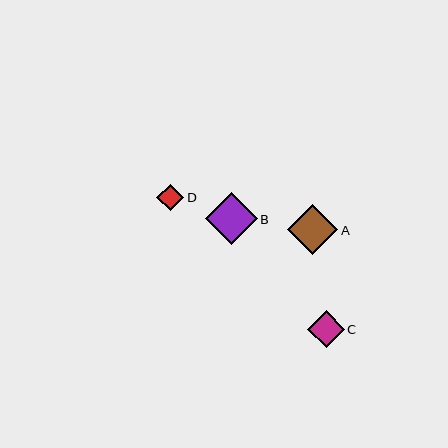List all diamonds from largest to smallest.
From largest to smallest: B, A, C, D.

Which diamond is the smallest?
Diamond D is the smallest with a size of approximately 27 pixels.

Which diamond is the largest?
Diamond B is the largest with a size of approximately 51 pixels.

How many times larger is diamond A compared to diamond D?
Diamond A is approximately 1.9 times the size of diamond D.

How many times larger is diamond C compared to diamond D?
Diamond C is approximately 1.4 times the size of diamond D.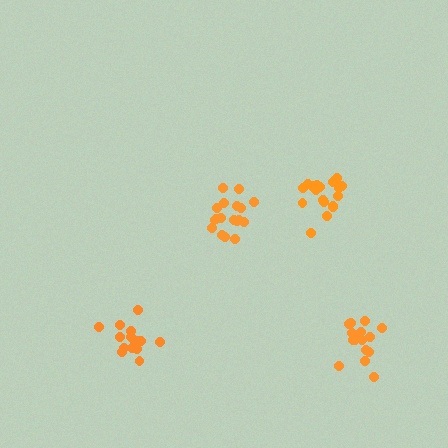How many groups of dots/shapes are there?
There are 4 groups.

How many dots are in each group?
Group 1: 18 dots, Group 2: 16 dots, Group 3: 18 dots, Group 4: 15 dots (67 total).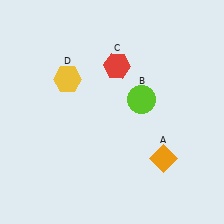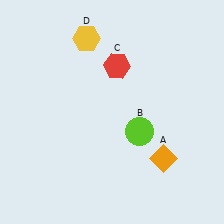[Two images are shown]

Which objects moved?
The objects that moved are: the lime circle (B), the yellow hexagon (D).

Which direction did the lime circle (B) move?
The lime circle (B) moved down.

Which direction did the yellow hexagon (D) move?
The yellow hexagon (D) moved up.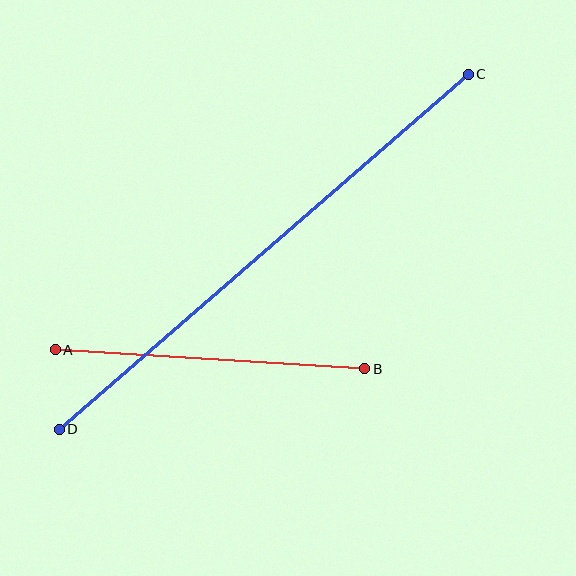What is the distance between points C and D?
The distance is approximately 541 pixels.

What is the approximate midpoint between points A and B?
The midpoint is at approximately (210, 359) pixels.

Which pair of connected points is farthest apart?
Points C and D are farthest apart.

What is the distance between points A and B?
The distance is approximately 310 pixels.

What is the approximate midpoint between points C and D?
The midpoint is at approximately (264, 252) pixels.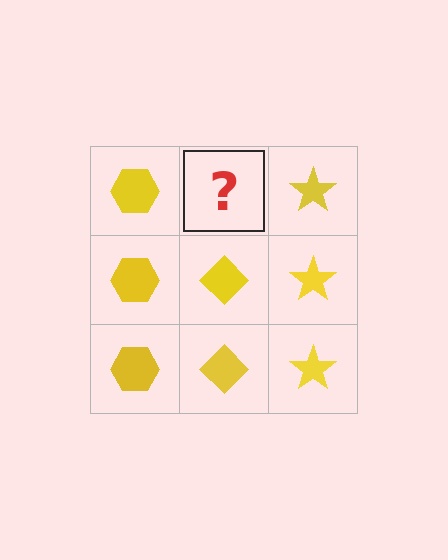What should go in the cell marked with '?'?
The missing cell should contain a yellow diamond.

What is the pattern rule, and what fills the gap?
The rule is that each column has a consistent shape. The gap should be filled with a yellow diamond.